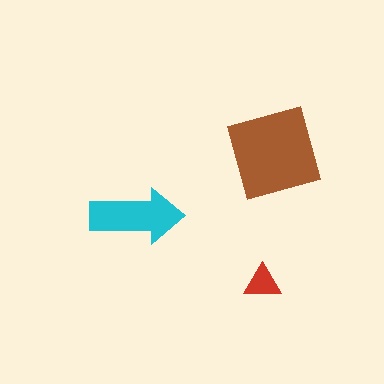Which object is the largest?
The brown square.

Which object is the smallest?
The red triangle.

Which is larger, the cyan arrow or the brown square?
The brown square.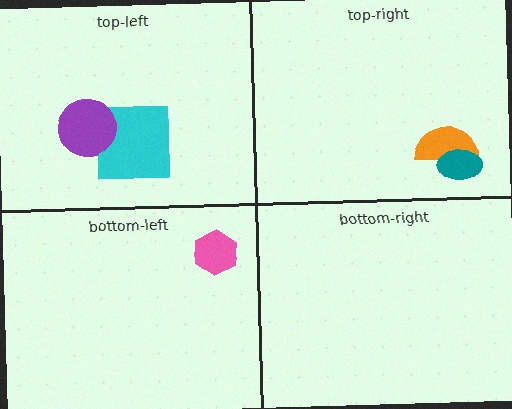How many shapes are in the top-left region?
2.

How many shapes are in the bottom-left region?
1.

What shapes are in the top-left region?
The cyan square, the purple circle.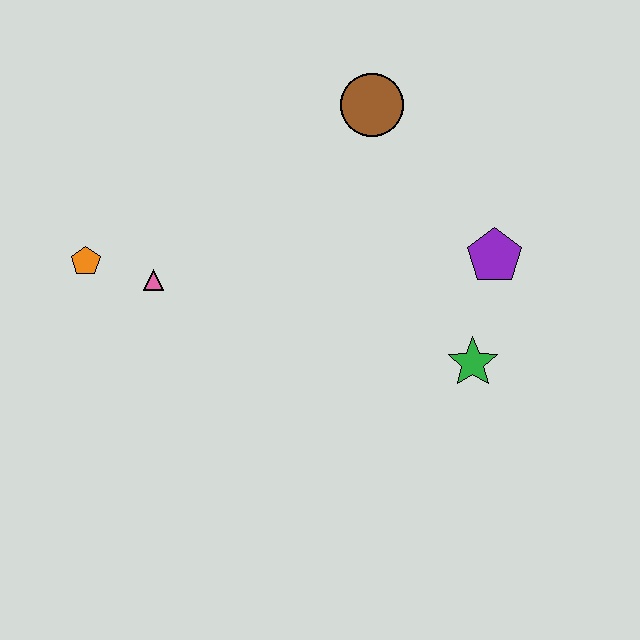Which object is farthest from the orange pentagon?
The purple pentagon is farthest from the orange pentagon.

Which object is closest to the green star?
The purple pentagon is closest to the green star.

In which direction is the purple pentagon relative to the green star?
The purple pentagon is above the green star.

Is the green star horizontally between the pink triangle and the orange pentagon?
No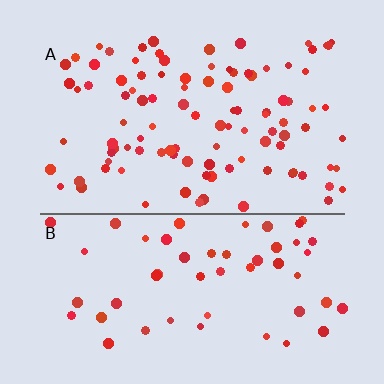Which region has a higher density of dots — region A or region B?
A (the top).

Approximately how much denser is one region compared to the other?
Approximately 1.9× — region A over region B.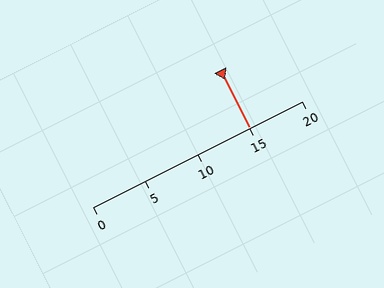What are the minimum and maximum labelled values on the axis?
The axis runs from 0 to 20.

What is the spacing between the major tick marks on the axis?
The major ticks are spaced 5 apart.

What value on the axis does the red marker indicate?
The marker indicates approximately 15.